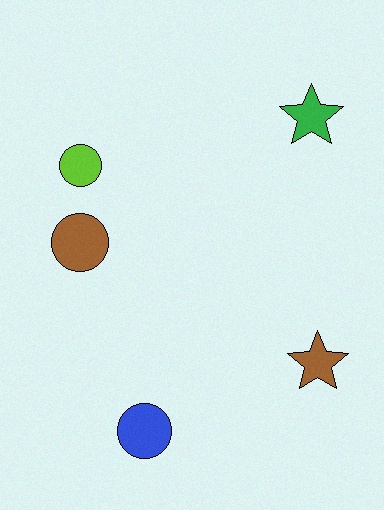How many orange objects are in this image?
There are no orange objects.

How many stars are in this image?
There are 2 stars.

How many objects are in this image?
There are 5 objects.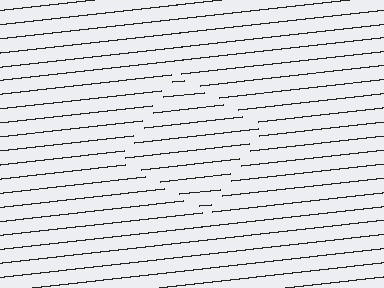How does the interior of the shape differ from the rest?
The interior of the shape contains the same grating, shifted by half a period — the contour is defined by the phase discontinuity where line-ends from the inner and outer gratings abut.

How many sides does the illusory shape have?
4 sides — the line-ends trace a square.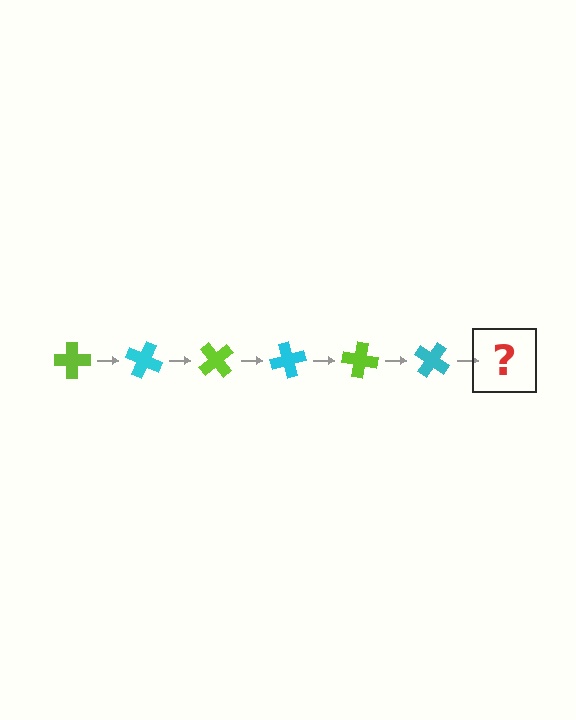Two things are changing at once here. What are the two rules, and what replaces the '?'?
The two rules are that it rotates 25 degrees each step and the color cycles through lime and cyan. The '?' should be a lime cross, rotated 150 degrees from the start.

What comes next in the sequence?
The next element should be a lime cross, rotated 150 degrees from the start.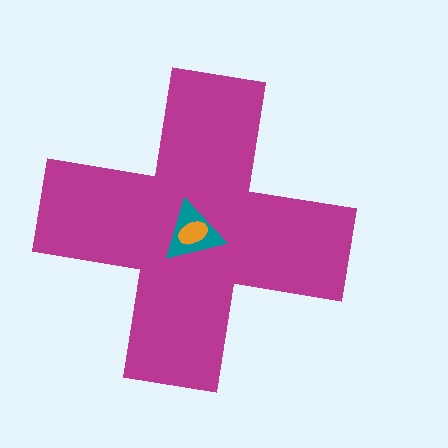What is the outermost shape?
The magenta cross.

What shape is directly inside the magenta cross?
The teal triangle.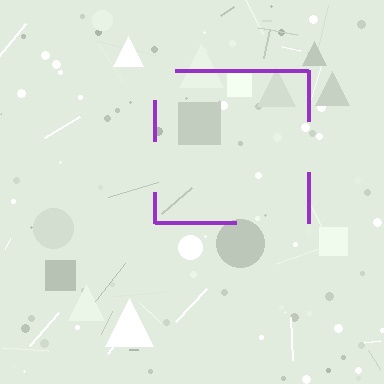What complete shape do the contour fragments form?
The contour fragments form a square.